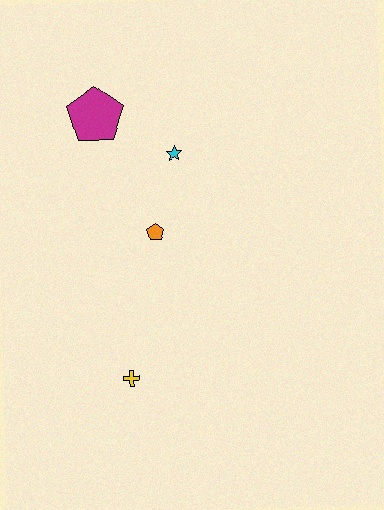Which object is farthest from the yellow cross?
The magenta pentagon is farthest from the yellow cross.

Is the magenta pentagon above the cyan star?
Yes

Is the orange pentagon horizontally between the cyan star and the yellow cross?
Yes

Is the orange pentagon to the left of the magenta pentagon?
No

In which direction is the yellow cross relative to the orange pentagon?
The yellow cross is below the orange pentagon.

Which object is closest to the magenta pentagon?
The cyan star is closest to the magenta pentagon.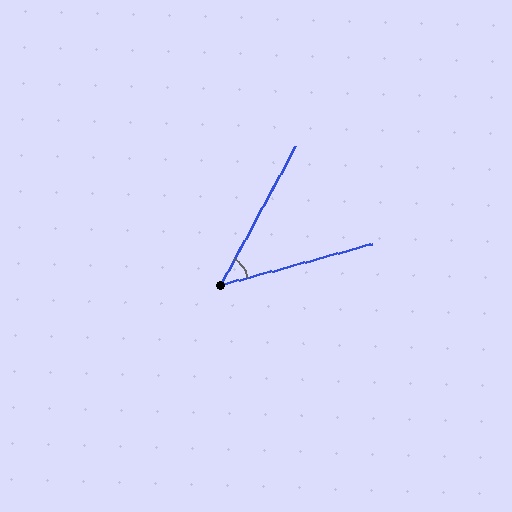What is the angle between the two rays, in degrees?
Approximately 46 degrees.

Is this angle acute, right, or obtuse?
It is acute.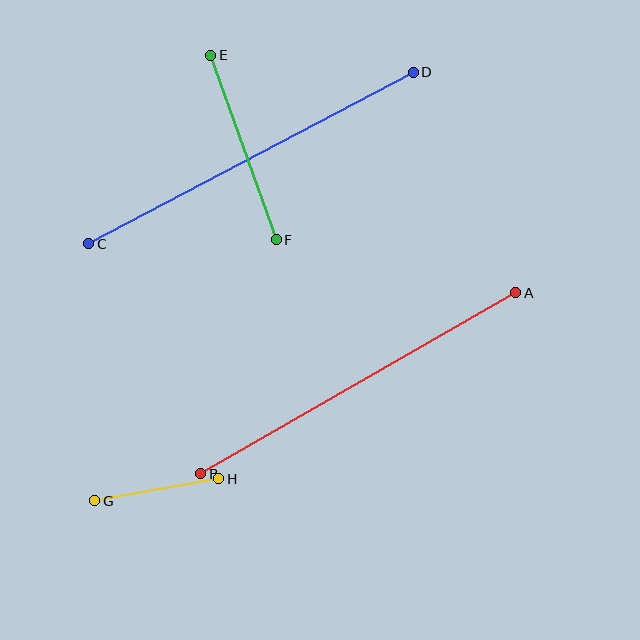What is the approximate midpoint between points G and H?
The midpoint is at approximately (157, 490) pixels.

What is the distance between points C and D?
The distance is approximately 367 pixels.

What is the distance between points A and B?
The distance is approximately 363 pixels.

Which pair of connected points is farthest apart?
Points C and D are farthest apart.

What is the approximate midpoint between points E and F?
The midpoint is at approximately (244, 147) pixels.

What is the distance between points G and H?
The distance is approximately 126 pixels.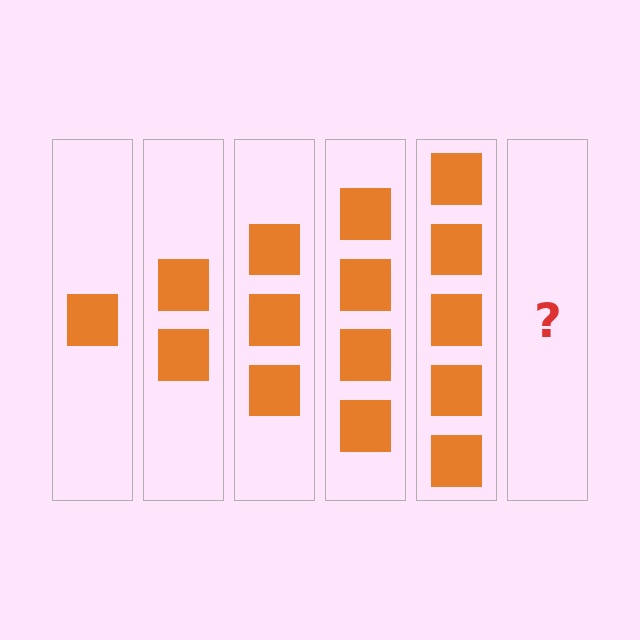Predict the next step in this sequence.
The next step is 6 squares.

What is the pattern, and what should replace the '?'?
The pattern is that each step adds one more square. The '?' should be 6 squares.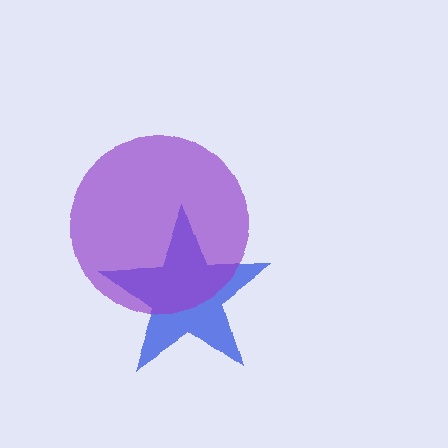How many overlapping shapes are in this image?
There are 2 overlapping shapes in the image.